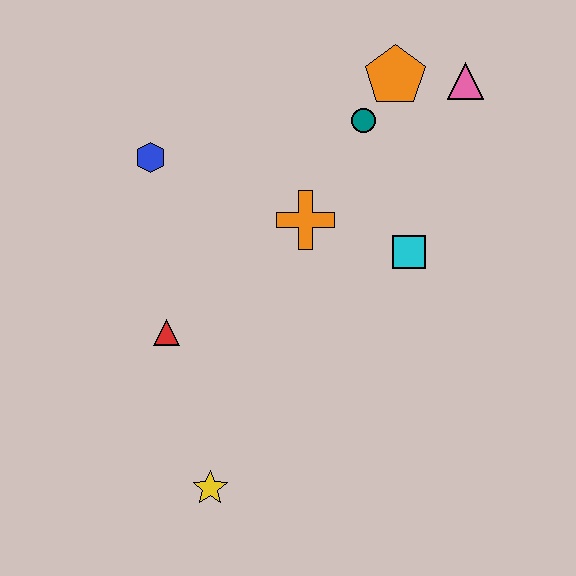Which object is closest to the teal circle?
The orange pentagon is closest to the teal circle.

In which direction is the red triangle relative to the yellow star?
The red triangle is above the yellow star.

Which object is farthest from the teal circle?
The yellow star is farthest from the teal circle.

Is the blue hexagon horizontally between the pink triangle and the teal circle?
No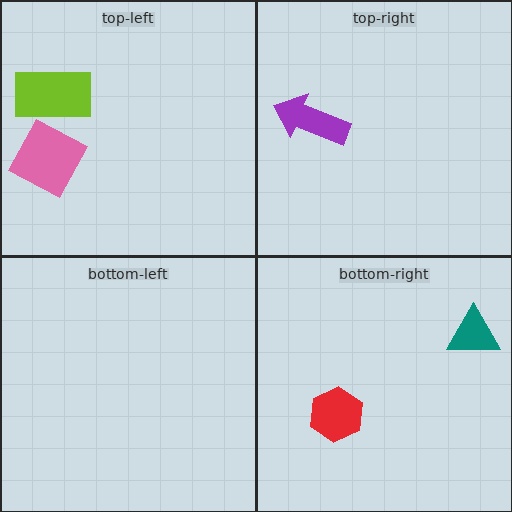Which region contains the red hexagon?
The bottom-right region.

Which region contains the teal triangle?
The bottom-right region.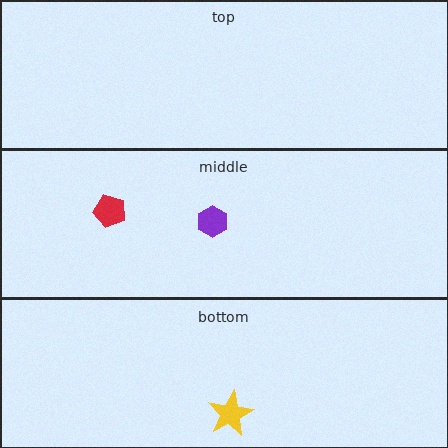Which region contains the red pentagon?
The middle region.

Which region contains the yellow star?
The bottom region.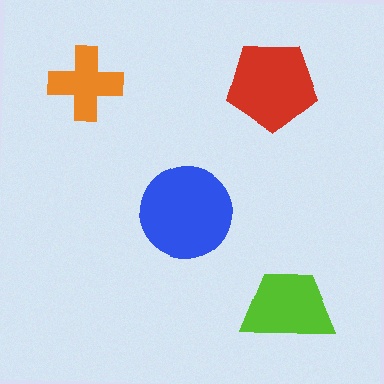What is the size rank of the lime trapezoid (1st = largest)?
3rd.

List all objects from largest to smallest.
The blue circle, the red pentagon, the lime trapezoid, the orange cross.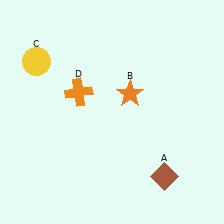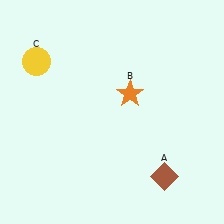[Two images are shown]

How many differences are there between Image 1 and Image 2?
There is 1 difference between the two images.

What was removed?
The orange cross (D) was removed in Image 2.